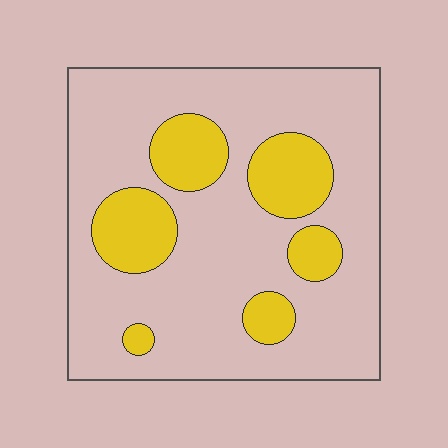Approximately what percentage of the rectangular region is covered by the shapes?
Approximately 25%.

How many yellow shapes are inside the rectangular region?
6.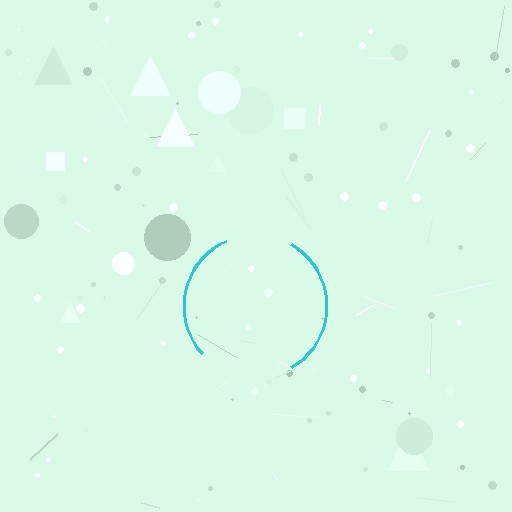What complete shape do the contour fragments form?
The contour fragments form a circle.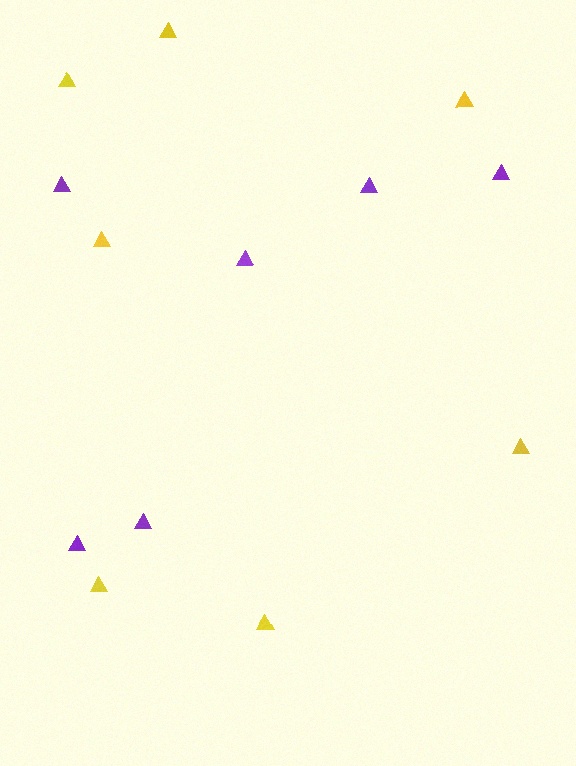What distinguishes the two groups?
There are 2 groups: one group of yellow triangles (7) and one group of purple triangles (6).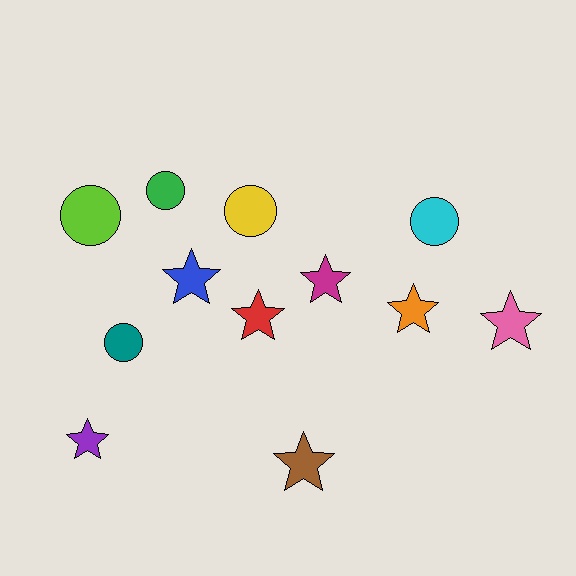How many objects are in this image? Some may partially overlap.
There are 12 objects.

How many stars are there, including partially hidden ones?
There are 7 stars.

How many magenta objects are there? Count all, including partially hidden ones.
There is 1 magenta object.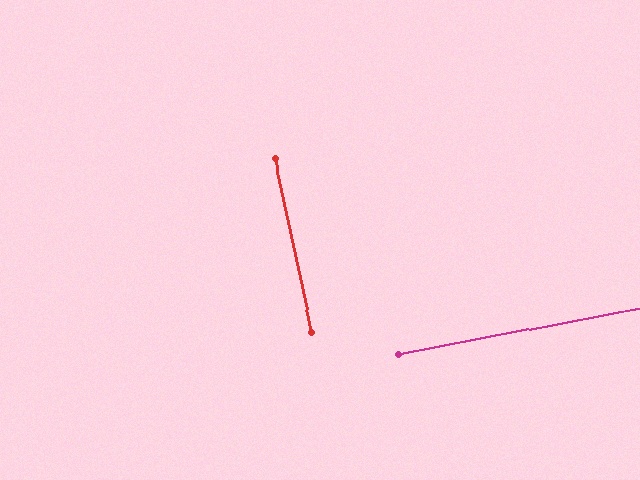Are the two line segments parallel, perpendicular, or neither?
Perpendicular — they meet at approximately 89°.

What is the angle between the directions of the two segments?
Approximately 89 degrees.